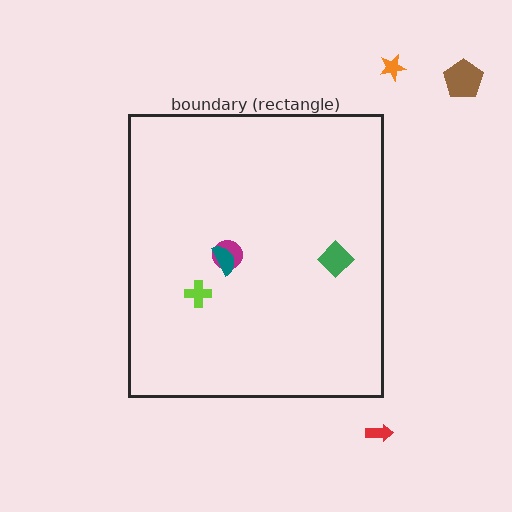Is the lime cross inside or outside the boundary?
Inside.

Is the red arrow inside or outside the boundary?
Outside.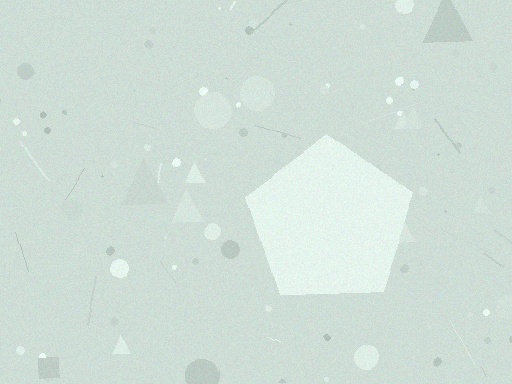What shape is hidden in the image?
A pentagon is hidden in the image.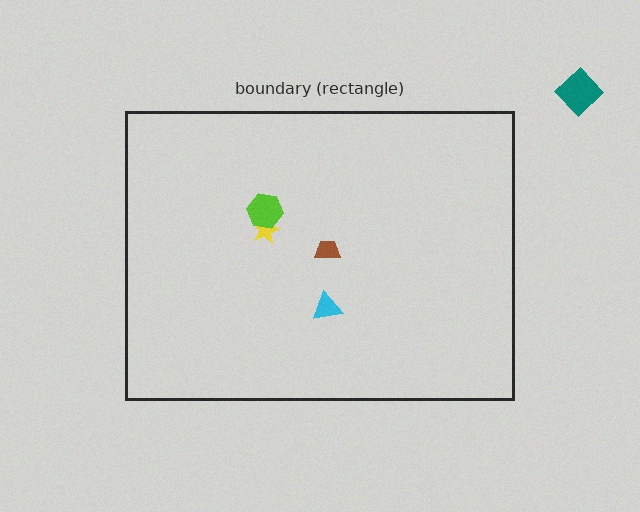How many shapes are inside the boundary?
4 inside, 1 outside.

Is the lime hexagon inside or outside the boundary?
Inside.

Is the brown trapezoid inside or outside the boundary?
Inside.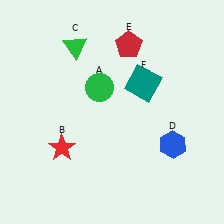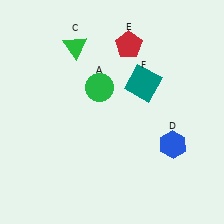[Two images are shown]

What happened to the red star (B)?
The red star (B) was removed in Image 2. It was in the bottom-left area of Image 1.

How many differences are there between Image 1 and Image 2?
There is 1 difference between the two images.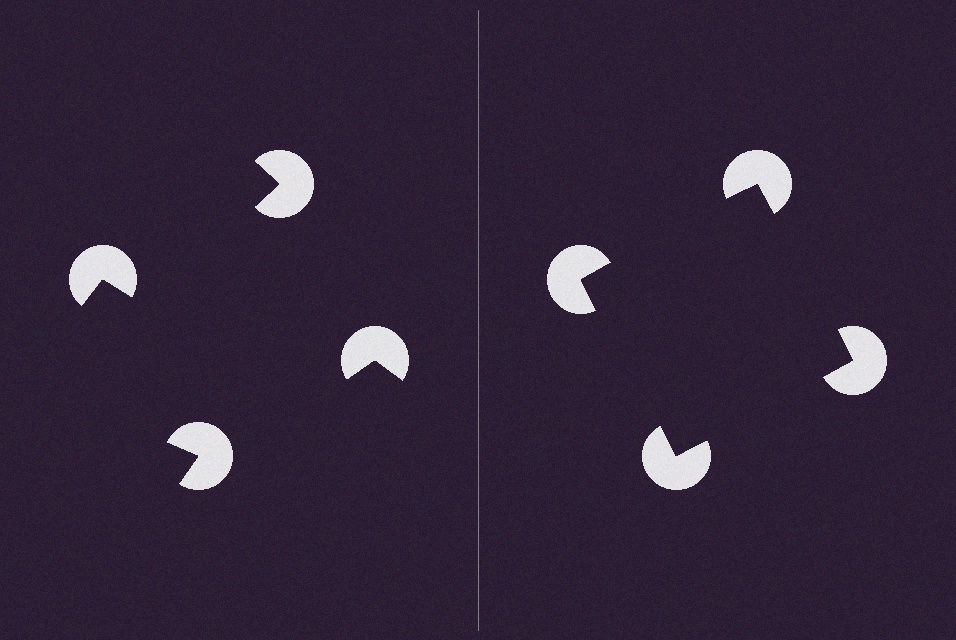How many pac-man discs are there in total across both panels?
8 — 4 on each side.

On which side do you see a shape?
An illusory square appears on the right side. On the left side the wedge cuts are rotated, so no coherent shape forms.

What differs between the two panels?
The pac-man discs are positioned identically on both sides; only the wedge orientations differ. On the right they align to a square; on the left they are misaligned.